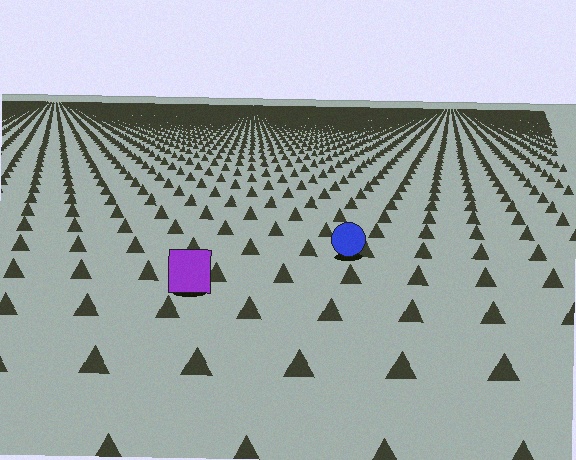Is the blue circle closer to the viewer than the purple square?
No. The purple square is closer — you can tell from the texture gradient: the ground texture is coarser near it.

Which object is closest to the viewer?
The purple square is closest. The texture marks near it are larger and more spread out.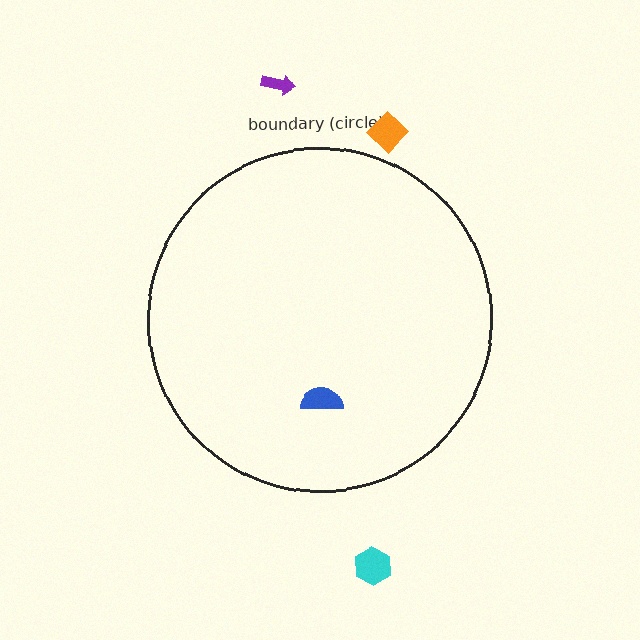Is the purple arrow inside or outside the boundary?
Outside.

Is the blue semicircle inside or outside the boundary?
Inside.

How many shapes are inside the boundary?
1 inside, 3 outside.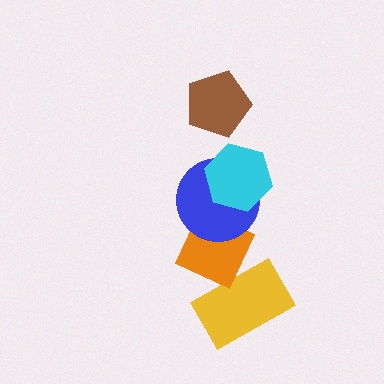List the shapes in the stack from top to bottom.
From top to bottom: the brown pentagon, the cyan hexagon, the blue circle, the orange diamond, the yellow rectangle.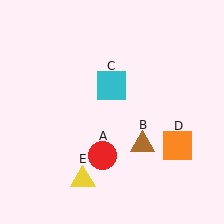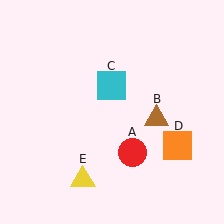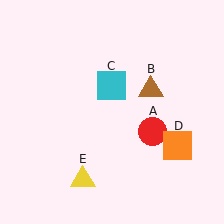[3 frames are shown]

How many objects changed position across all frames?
2 objects changed position: red circle (object A), brown triangle (object B).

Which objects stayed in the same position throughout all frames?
Cyan square (object C) and orange square (object D) and yellow triangle (object E) remained stationary.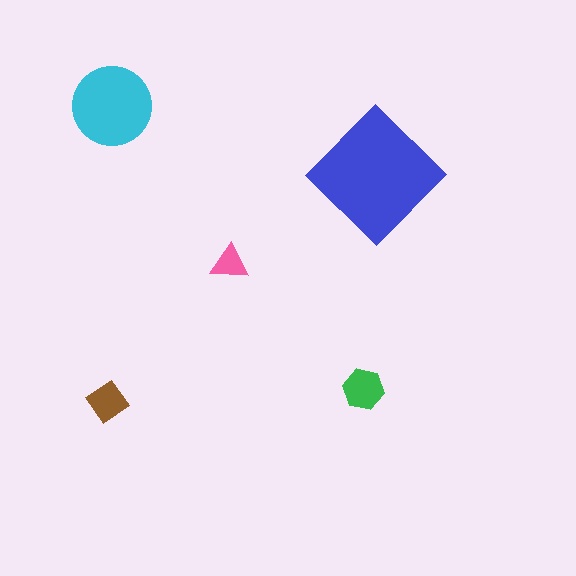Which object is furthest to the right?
The blue diamond is rightmost.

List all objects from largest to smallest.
The blue diamond, the cyan circle, the green hexagon, the brown diamond, the pink triangle.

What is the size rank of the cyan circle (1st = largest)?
2nd.